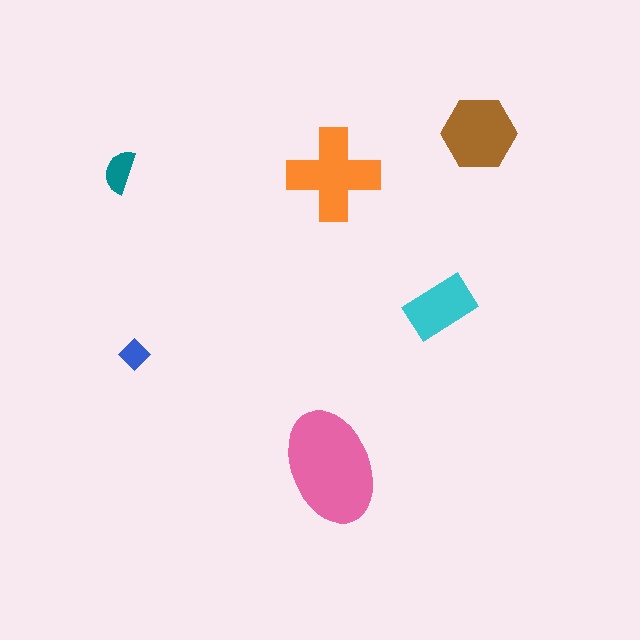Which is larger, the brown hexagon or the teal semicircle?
The brown hexagon.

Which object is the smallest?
The blue diamond.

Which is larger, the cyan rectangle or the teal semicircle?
The cyan rectangle.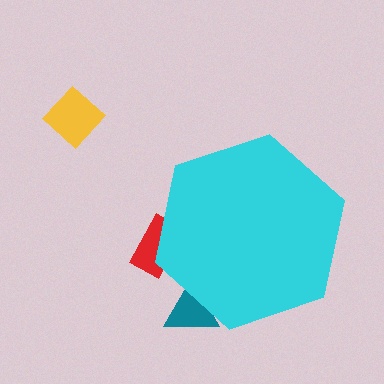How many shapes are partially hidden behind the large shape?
2 shapes are partially hidden.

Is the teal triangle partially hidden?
Yes, the teal triangle is partially hidden behind the cyan hexagon.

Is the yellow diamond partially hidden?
No, the yellow diamond is fully visible.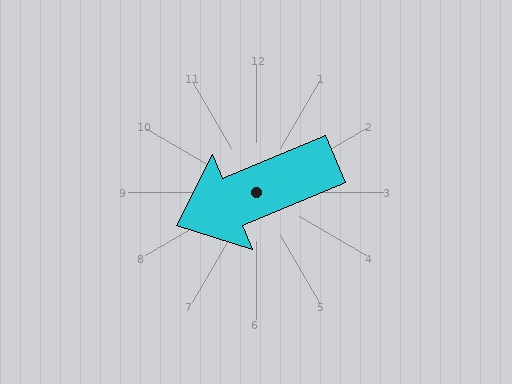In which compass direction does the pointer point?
Southwest.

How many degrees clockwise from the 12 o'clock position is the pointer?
Approximately 247 degrees.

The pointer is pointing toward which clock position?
Roughly 8 o'clock.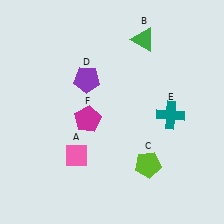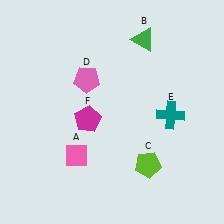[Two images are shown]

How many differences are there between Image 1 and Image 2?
There is 1 difference between the two images.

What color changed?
The pentagon (D) changed from purple in Image 1 to pink in Image 2.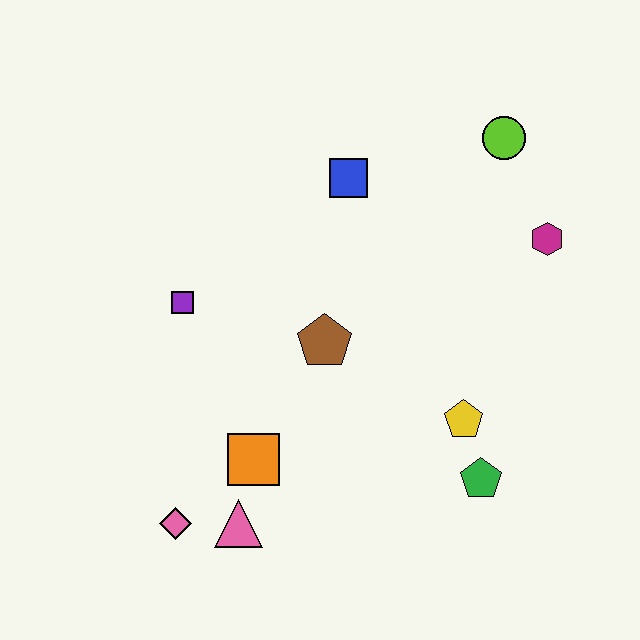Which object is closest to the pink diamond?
The pink triangle is closest to the pink diamond.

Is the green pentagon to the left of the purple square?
No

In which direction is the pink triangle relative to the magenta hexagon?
The pink triangle is to the left of the magenta hexagon.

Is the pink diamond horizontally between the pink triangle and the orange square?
No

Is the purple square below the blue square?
Yes